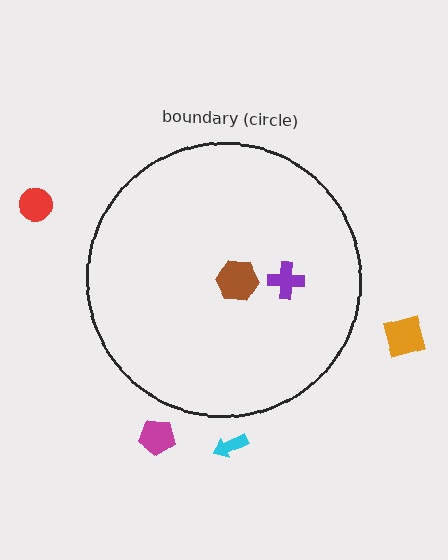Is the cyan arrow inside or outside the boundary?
Outside.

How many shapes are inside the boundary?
2 inside, 4 outside.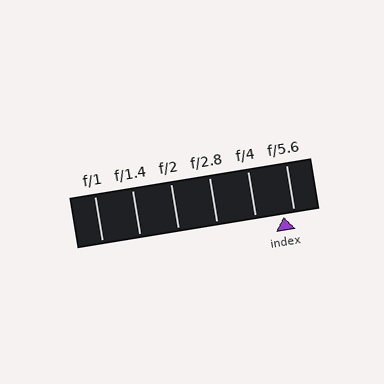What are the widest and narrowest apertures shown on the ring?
The widest aperture shown is f/1 and the narrowest is f/5.6.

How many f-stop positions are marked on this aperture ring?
There are 6 f-stop positions marked.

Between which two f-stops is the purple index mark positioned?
The index mark is between f/4 and f/5.6.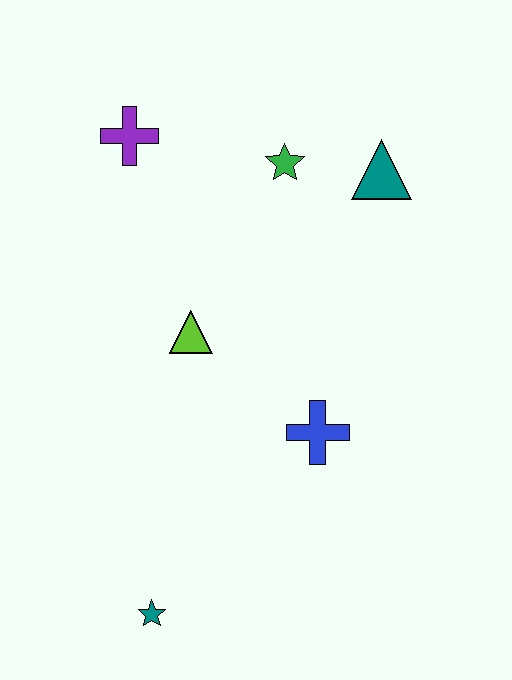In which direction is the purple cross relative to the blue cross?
The purple cross is above the blue cross.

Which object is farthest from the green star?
The teal star is farthest from the green star.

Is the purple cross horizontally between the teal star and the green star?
No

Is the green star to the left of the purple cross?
No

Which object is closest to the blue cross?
The lime triangle is closest to the blue cross.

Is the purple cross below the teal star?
No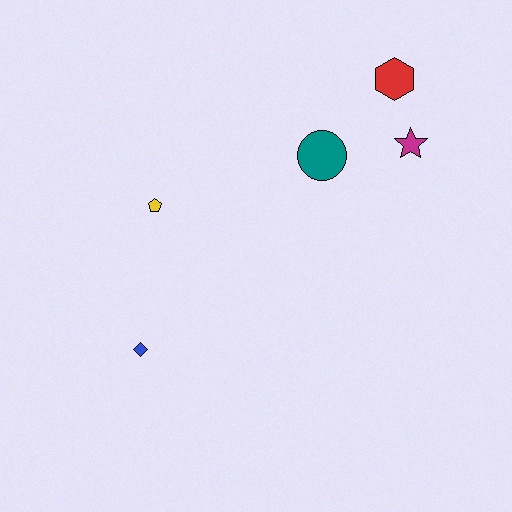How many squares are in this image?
There are no squares.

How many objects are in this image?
There are 5 objects.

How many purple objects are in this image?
There are no purple objects.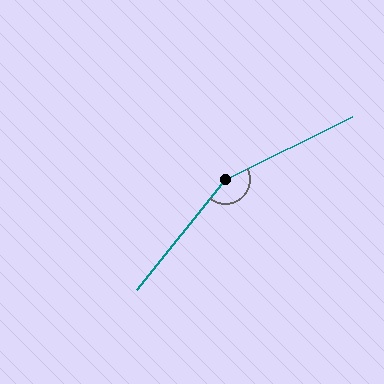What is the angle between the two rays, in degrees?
Approximately 155 degrees.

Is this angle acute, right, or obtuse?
It is obtuse.